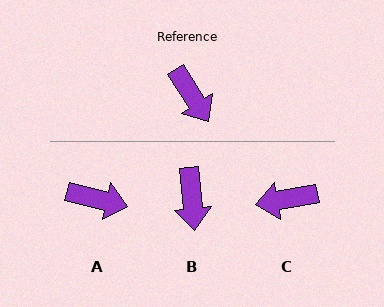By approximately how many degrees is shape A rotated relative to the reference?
Approximately 44 degrees counter-clockwise.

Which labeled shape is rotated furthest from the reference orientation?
C, about 113 degrees away.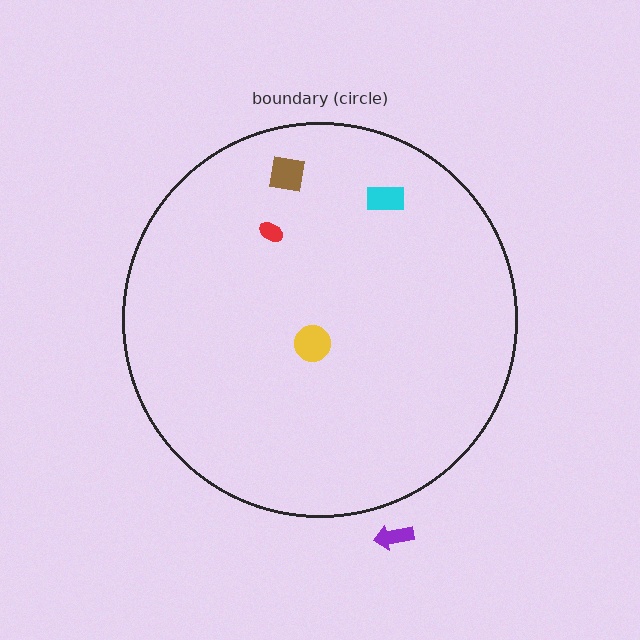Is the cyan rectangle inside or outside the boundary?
Inside.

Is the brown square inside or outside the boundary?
Inside.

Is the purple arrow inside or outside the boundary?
Outside.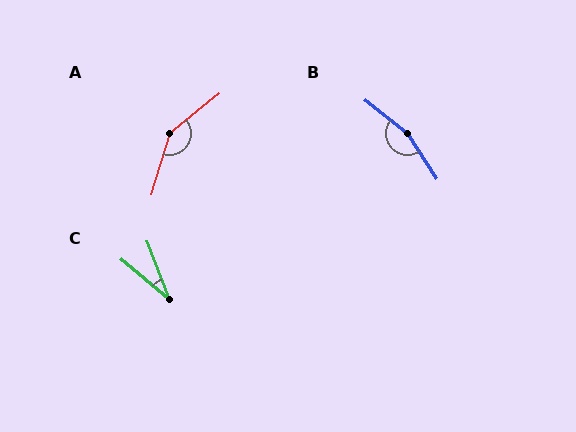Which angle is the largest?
B, at approximately 162 degrees.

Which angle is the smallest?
C, at approximately 29 degrees.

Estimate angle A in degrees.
Approximately 146 degrees.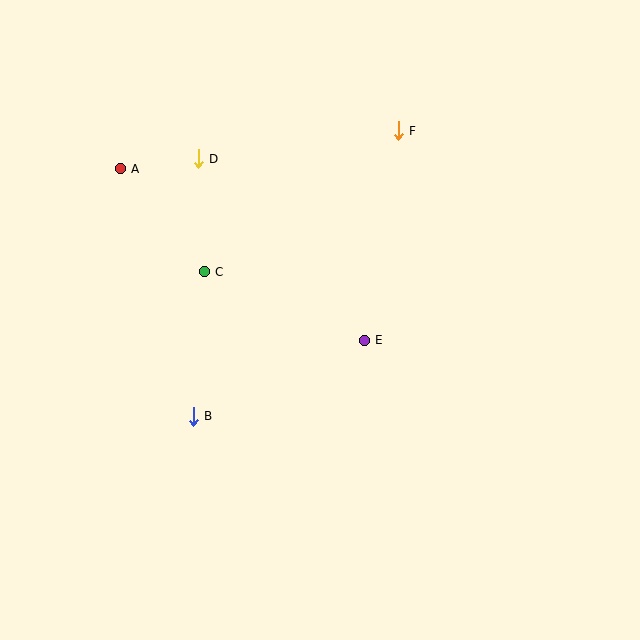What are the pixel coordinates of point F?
Point F is at (398, 131).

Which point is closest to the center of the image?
Point E at (364, 340) is closest to the center.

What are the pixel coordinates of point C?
Point C is at (204, 272).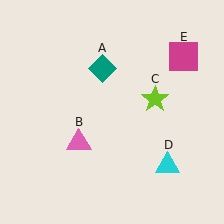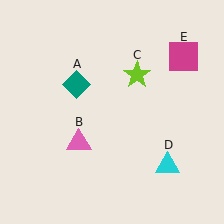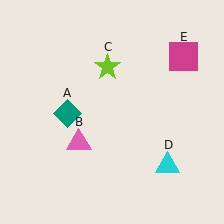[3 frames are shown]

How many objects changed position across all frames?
2 objects changed position: teal diamond (object A), lime star (object C).